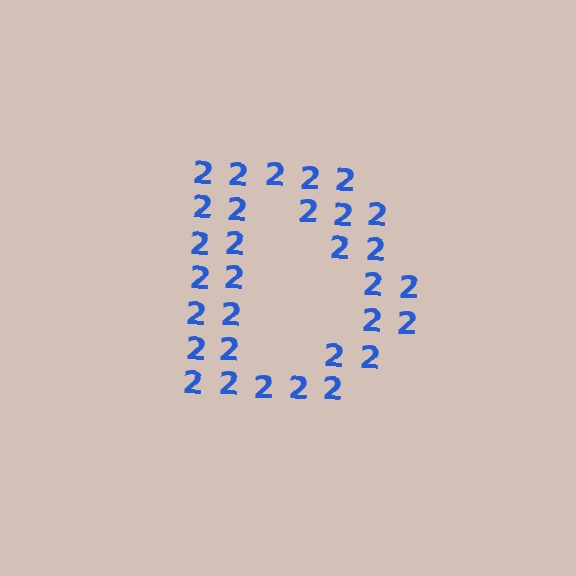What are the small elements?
The small elements are digit 2's.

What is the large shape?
The large shape is the letter D.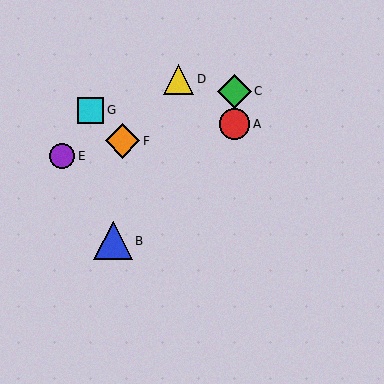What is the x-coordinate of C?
Object C is at x≈235.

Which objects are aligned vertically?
Objects A, C are aligned vertically.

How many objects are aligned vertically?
2 objects (A, C) are aligned vertically.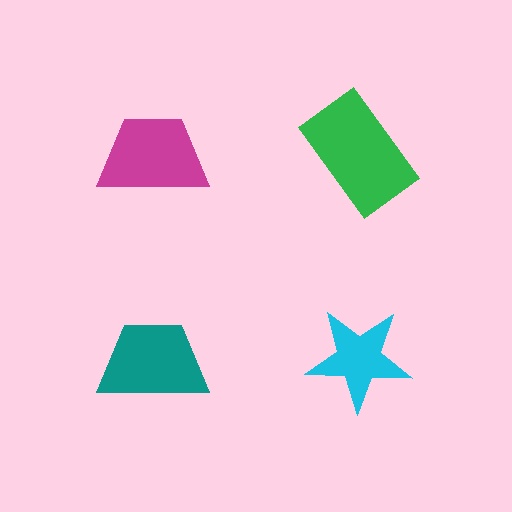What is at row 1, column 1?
A magenta trapezoid.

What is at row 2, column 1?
A teal trapezoid.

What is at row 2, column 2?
A cyan star.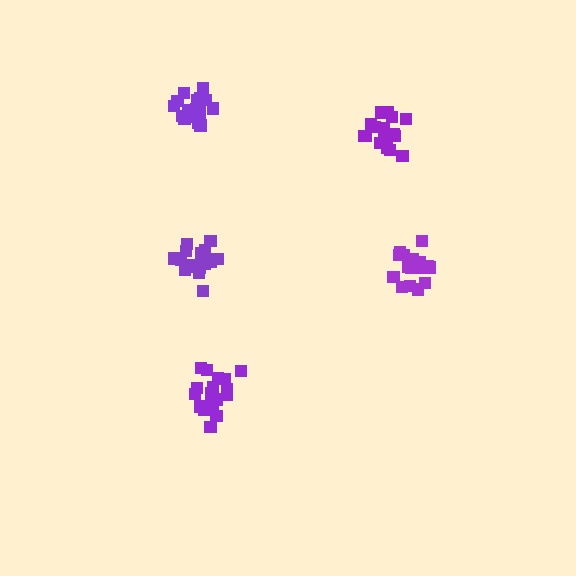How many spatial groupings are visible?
There are 5 spatial groupings.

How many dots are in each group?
Group 1: 20 dots, Group 2: 18 dots, Group 3: 19 dots, Group 4: 18 dots, Group 5: 18 dots (93 total).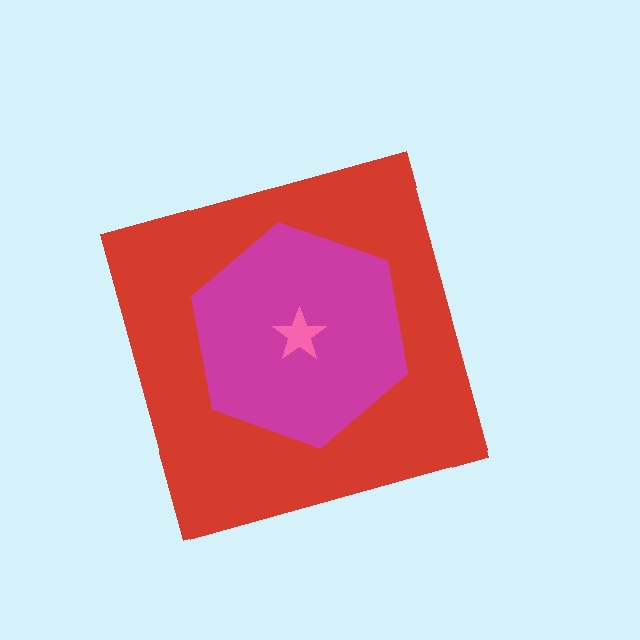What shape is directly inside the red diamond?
The magenta hexagon.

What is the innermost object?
The pink star.